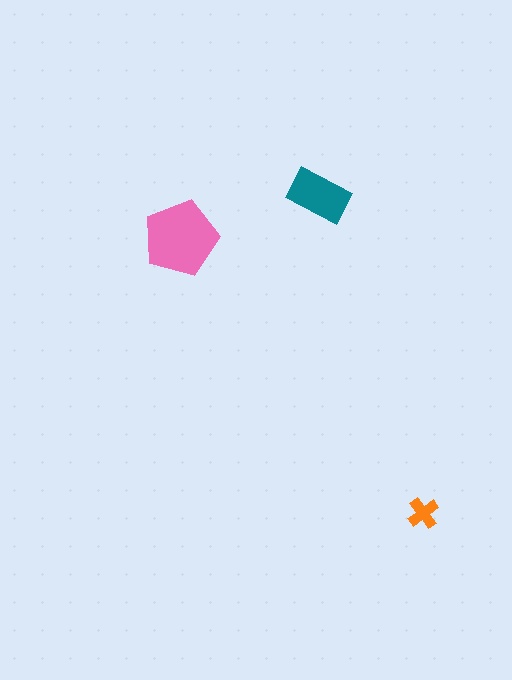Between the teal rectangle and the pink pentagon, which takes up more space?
The pink pentagon.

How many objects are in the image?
There are 3 objects in the image.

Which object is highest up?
The teal rectangle is topmost.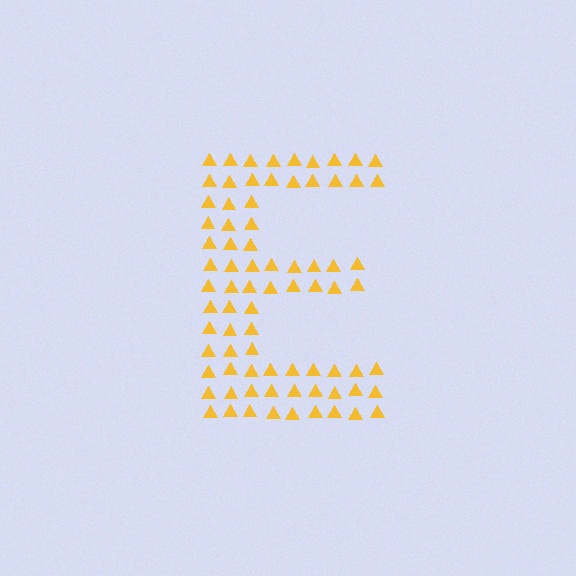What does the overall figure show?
The overall figure shows the letter E.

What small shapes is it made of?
It is made of small triangles.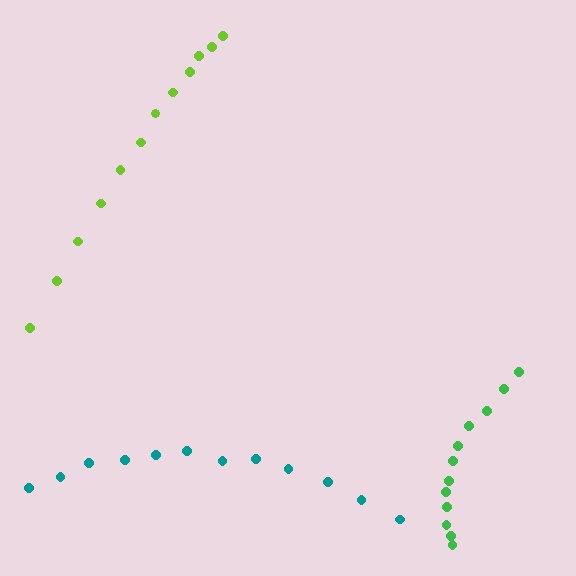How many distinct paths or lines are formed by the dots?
There are 3 distinct paths.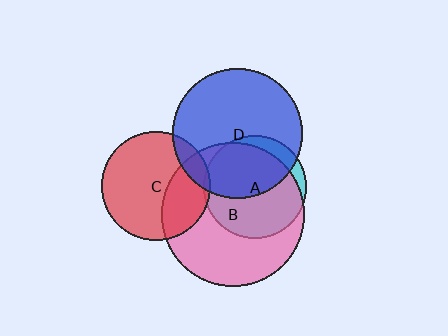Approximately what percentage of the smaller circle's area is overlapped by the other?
Approximately 50%.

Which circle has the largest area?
Circle B (pink).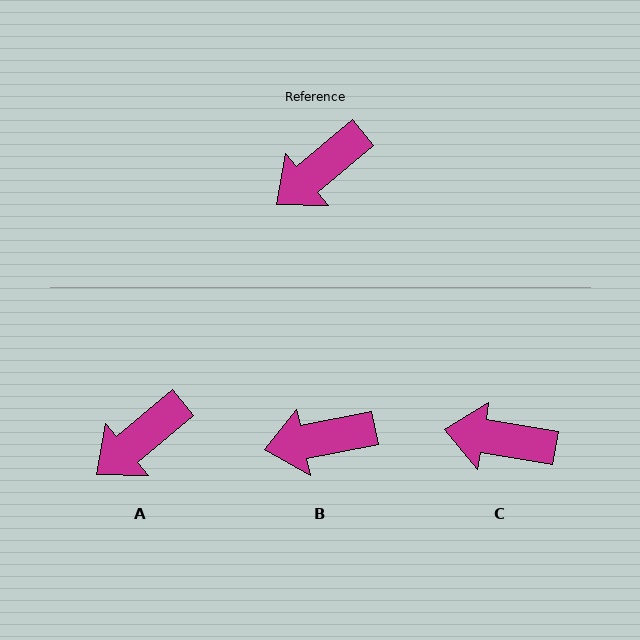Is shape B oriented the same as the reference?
No, it is off by about 29 degrees.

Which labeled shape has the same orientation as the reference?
A.